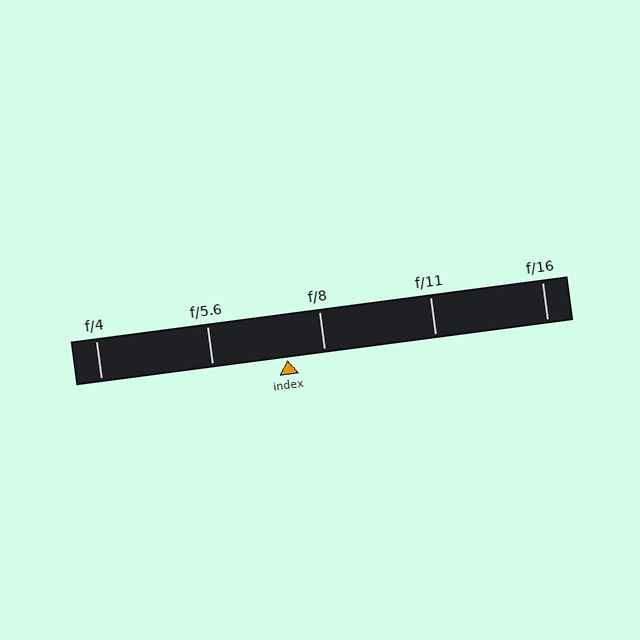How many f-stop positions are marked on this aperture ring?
There are 5 f-stop positions marked.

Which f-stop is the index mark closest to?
The index mark is closest to f/8.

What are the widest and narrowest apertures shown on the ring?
The widest aperture shown is f/4 and the narrowest is f/16.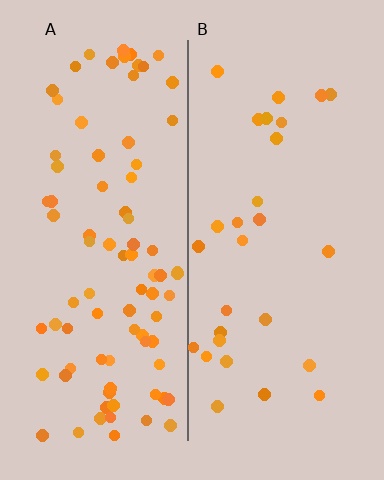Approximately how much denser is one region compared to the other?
Approximately 3.0× — region A over region B.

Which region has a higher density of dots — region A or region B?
A (the left).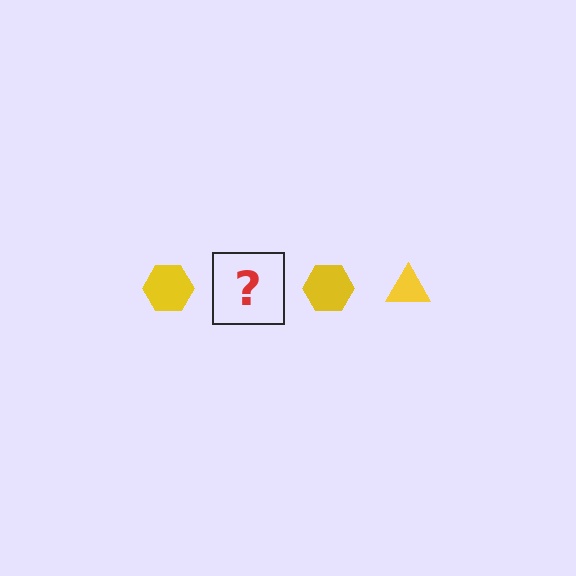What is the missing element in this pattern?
The missing element is a yellow triangle.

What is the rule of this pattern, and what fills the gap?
The rule is that the pattern cycles through hexagon, triangle shapes in yellow. The gap should be filled with a yellow triangle.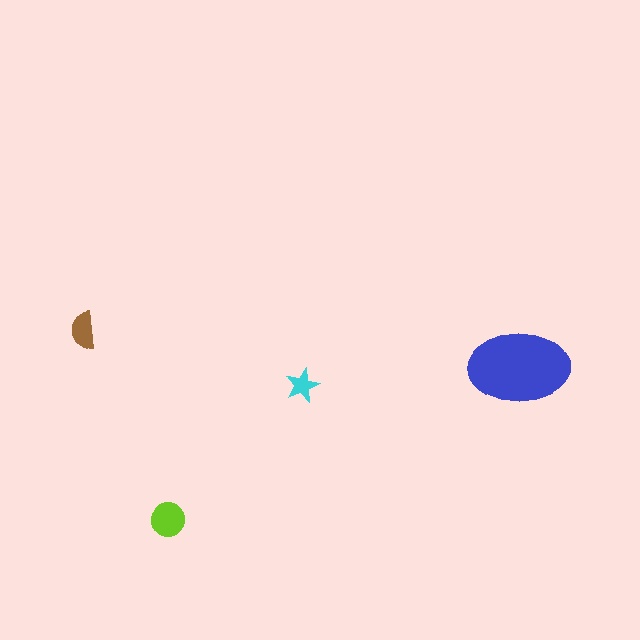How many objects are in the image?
There are 4 objects in the image.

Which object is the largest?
The blue ellipse.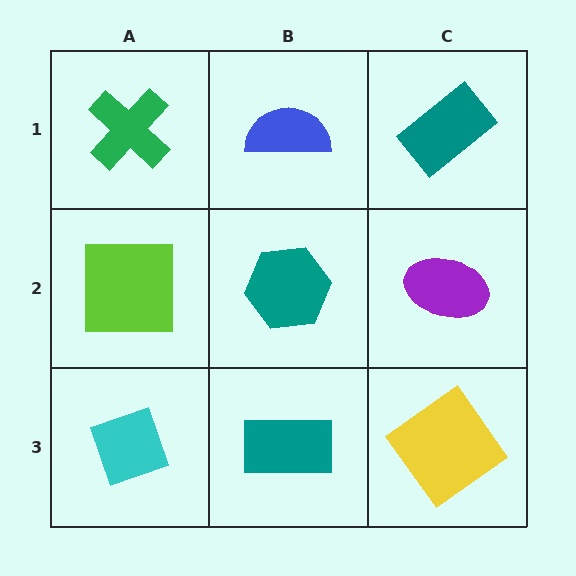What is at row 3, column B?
A teal rectangle.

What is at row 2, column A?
A lime square.